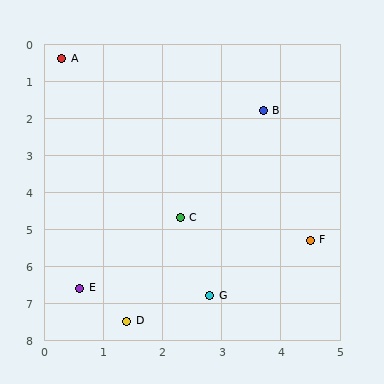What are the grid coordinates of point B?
Point B is at approximately (3.7, 1.8).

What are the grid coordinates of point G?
Point G is at approximately (2.8, 6.8).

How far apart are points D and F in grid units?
Points D and F are about 3.8 grid units apart.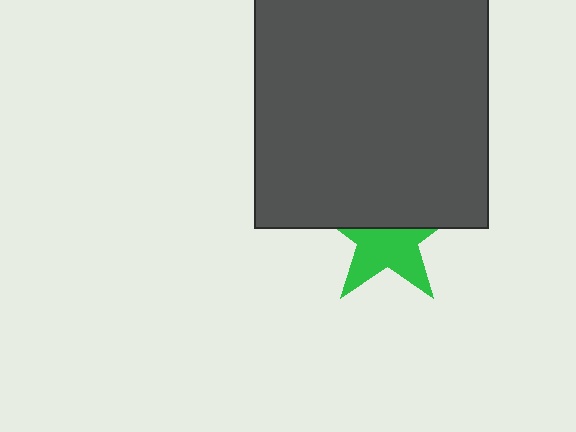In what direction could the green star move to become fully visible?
The green star could move down. That would shift it out from behind the dark gray rectangle entirely.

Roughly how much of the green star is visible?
About half of it is visible (roughly 52%).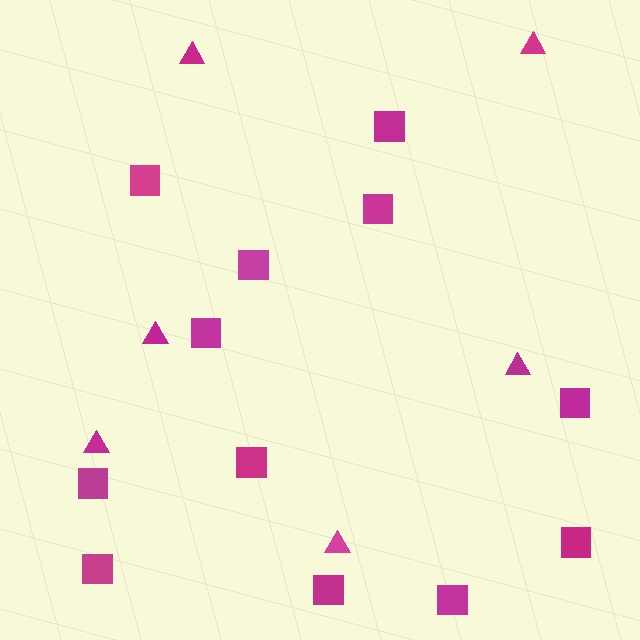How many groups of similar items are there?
There are 2 groups: one group of triangles (6) and one group of squares (12).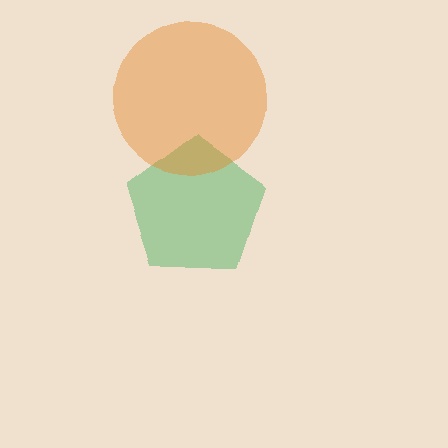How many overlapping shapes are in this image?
There are 2 overlapping shapes in the image.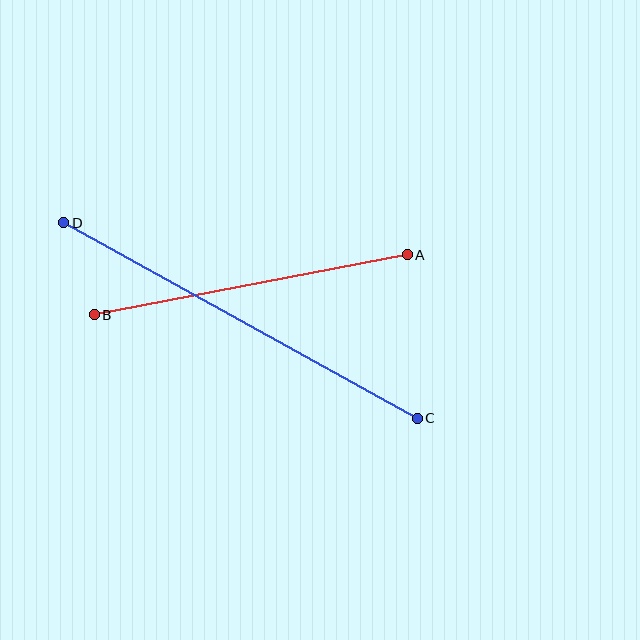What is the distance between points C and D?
The distance is approximately 404 pixels.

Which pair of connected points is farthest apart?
Points C and D are farthest apart.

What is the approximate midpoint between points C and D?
The midpoint is at approximately (240, 320) pixels.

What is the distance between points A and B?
The distance is approximately 319 pixels.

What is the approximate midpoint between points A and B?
The midpoint is at approximately (251, 285) pixels.